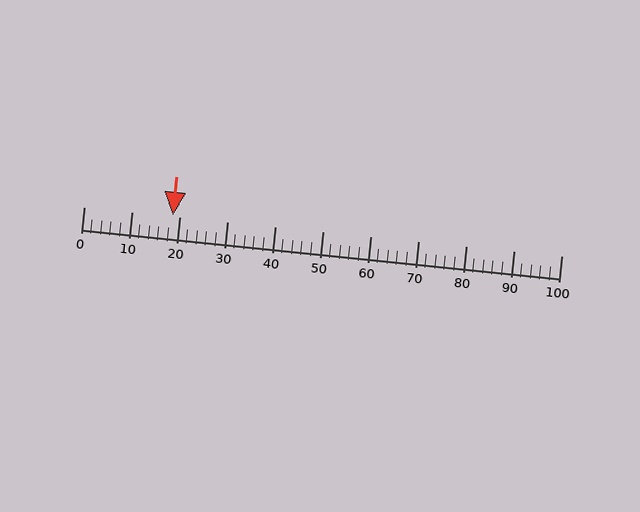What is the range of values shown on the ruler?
The ruler shows values from 0 to 100.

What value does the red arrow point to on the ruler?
The red arrow points to approximately 19.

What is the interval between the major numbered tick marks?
The major tick marks are spaced 10 units apart.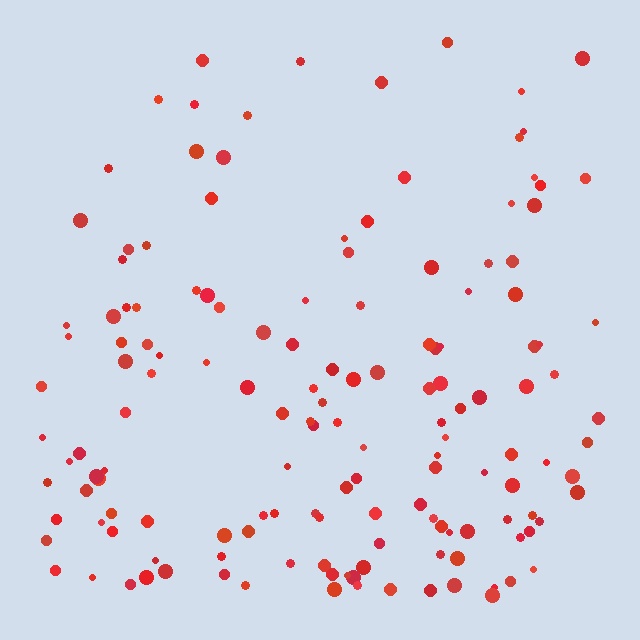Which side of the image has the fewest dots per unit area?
The top.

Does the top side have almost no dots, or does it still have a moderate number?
Still a moderate number, just noticeably fewer than the bottom.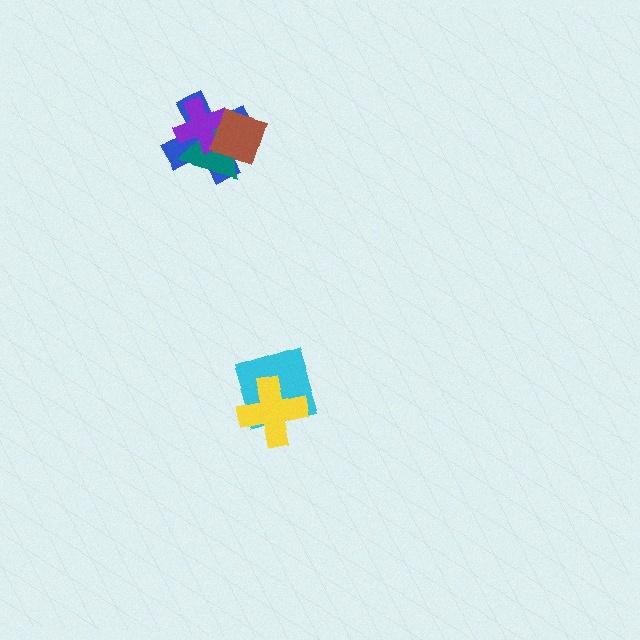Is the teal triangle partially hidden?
Yes, it is partially covered by another shape.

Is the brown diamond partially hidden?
No, no other shape covers it.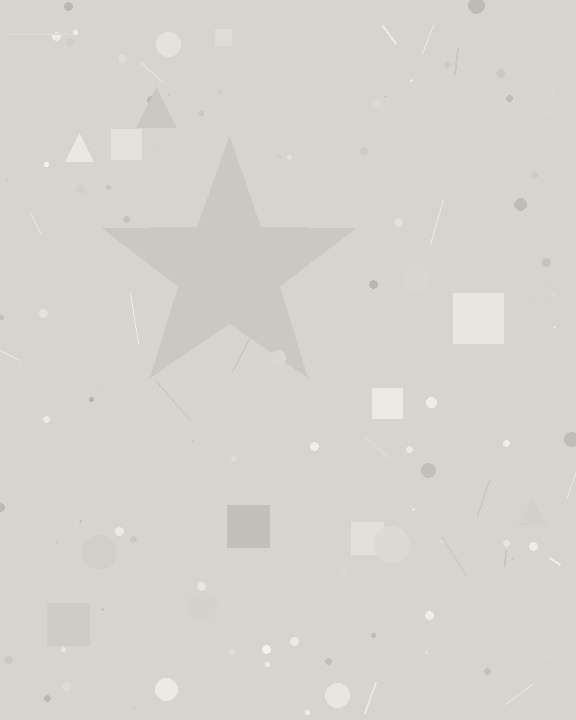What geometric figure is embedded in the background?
A star is embedded in the background.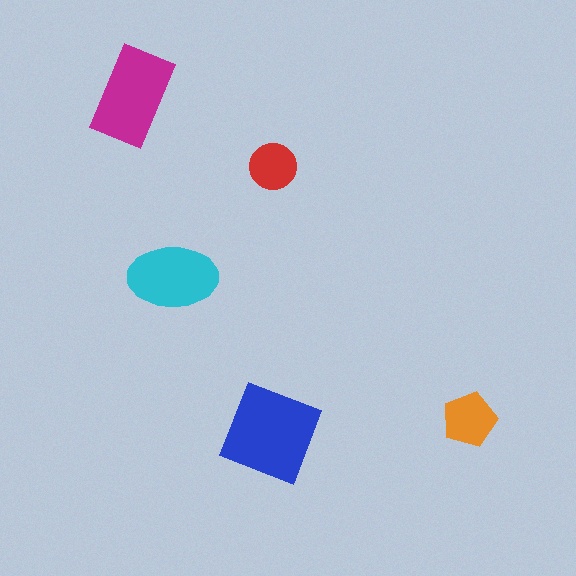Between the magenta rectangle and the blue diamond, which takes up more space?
The blue diamond.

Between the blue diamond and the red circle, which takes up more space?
The blue diamond.